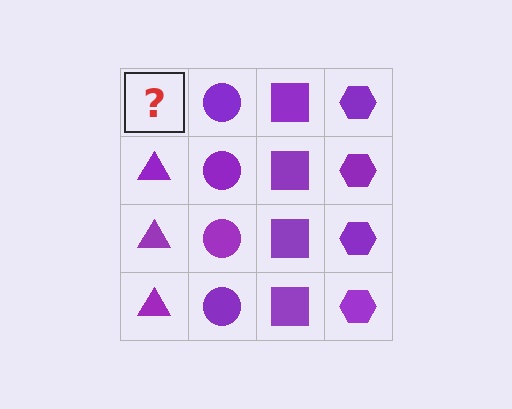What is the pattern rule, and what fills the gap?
The rule is that each column has a consistent shape. The gap should be filled with a purple triangle.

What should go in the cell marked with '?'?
The missing cell should contain a purple triangle.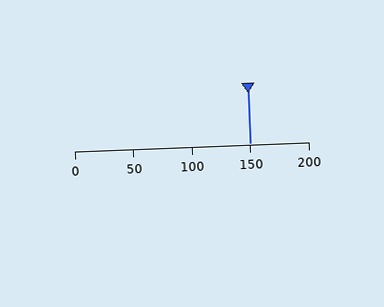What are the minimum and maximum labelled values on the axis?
The axis runs from 0 to 200.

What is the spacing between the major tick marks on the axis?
The major ticks are spaced 50 apart.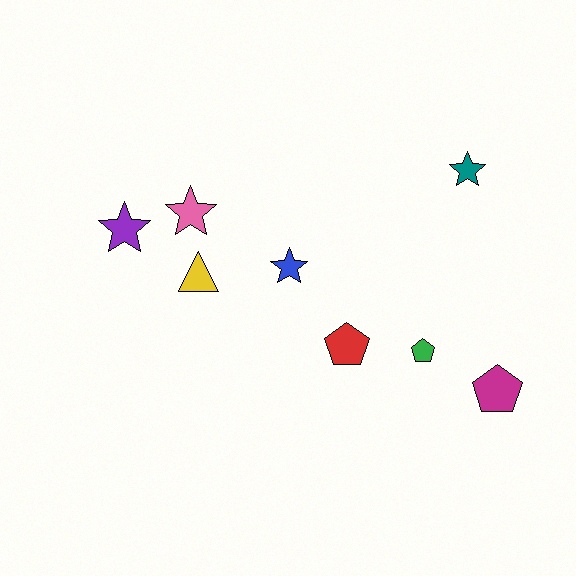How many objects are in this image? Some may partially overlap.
There are 8 objects.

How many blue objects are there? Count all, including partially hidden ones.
There is 1 blue object.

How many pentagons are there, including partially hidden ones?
There are 3 pentagons.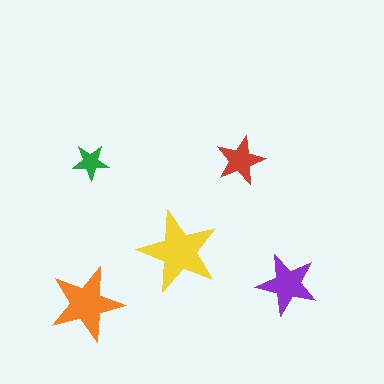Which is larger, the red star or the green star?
The red one.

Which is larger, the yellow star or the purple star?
The yellow one.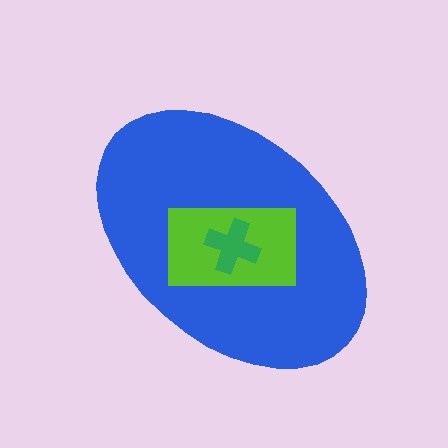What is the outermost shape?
The blue ellipse.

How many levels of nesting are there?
3.